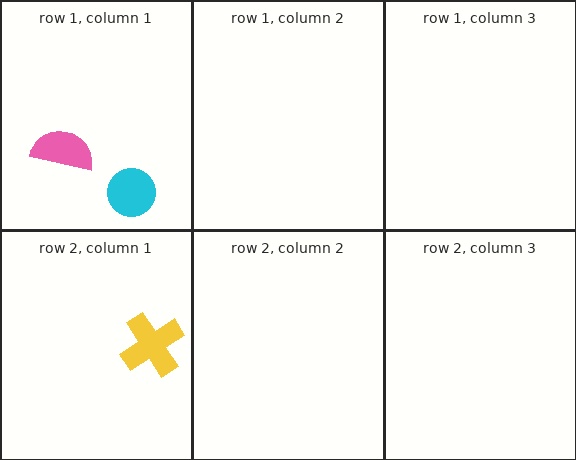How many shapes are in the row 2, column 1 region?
1.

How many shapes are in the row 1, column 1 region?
2.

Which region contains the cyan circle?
The row 1, column 1 region.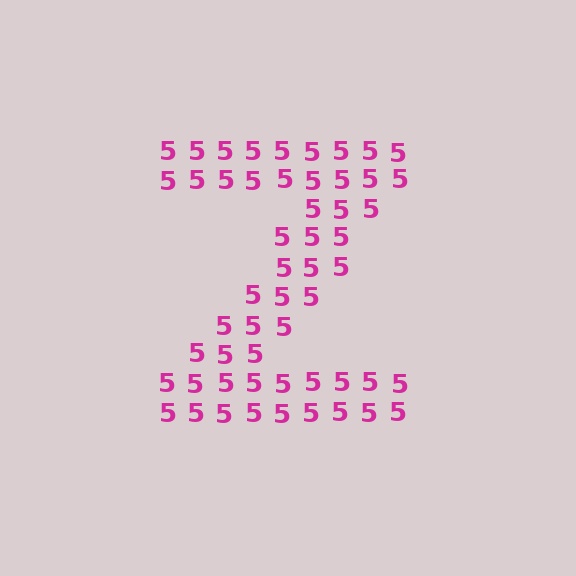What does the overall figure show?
The overall figure shows the letter Z.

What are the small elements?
The small elements are digit 5's.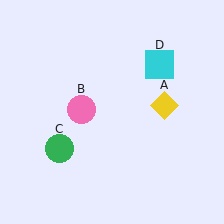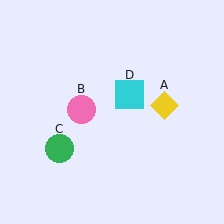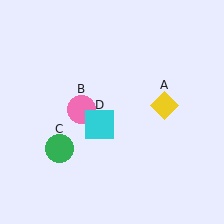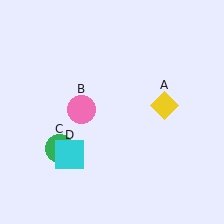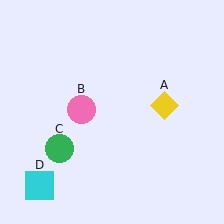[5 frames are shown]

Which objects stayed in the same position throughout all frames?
Yellow diamond (object A) and pink circle (object B) and green circle (object C) remained stationary.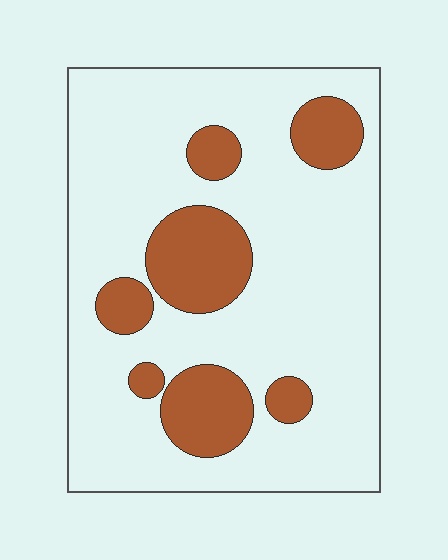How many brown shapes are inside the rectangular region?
7.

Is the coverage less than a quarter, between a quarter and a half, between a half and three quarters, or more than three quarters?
Less than a quarter.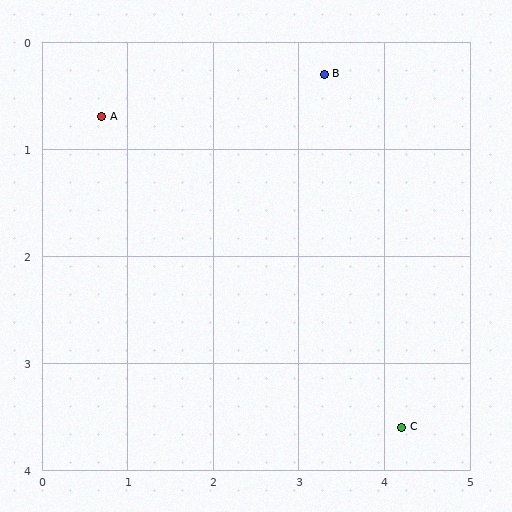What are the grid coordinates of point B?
Point B is at approximately (3.3, 0.3).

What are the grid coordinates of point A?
Point A is at approximately (0.7, 0.7).